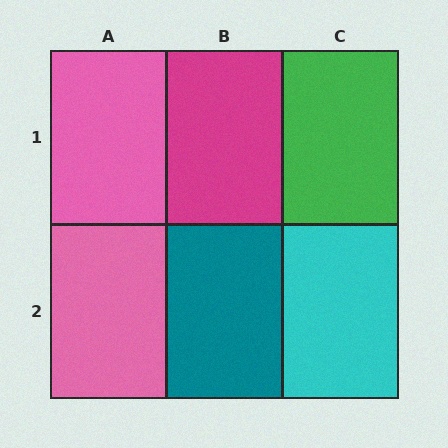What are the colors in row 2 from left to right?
Pink, teal, cyan.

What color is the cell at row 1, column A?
Pink.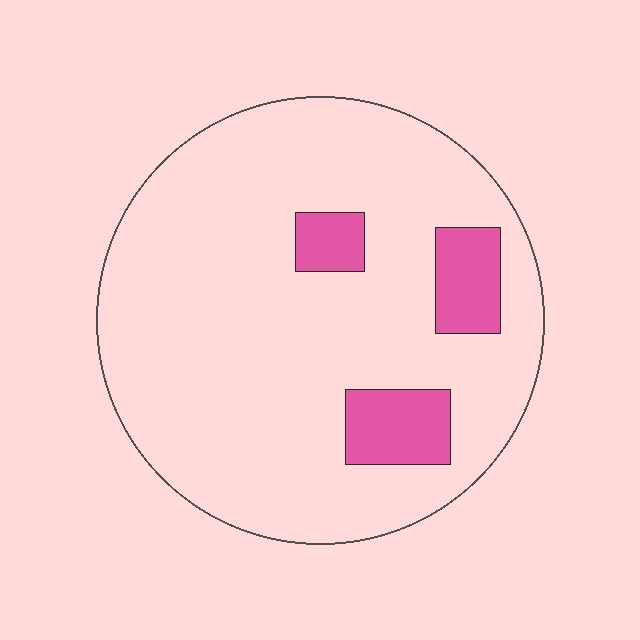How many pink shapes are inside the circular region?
3.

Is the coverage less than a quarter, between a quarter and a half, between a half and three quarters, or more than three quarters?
Less than a quarter.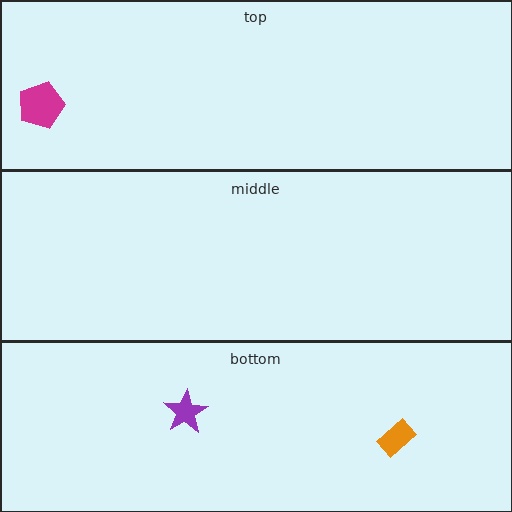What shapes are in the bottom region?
The orange rectangle, the purple star.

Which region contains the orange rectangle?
The bottom region.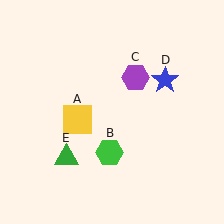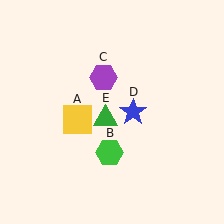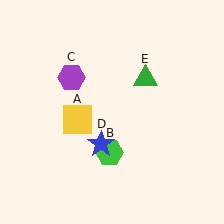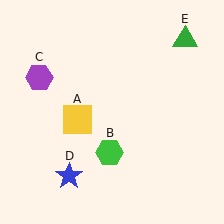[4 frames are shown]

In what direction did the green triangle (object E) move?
The green triangle (object E) moved up and to the right.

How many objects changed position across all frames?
3 objects changed position: purple hexagon (object C), blue star (object D), green triangle (object E).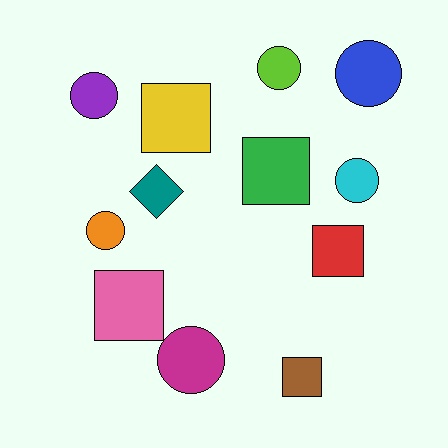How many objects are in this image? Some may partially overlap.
There are 12 objects.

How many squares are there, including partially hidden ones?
There are 5 squares.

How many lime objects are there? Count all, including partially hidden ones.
There is 1 lime object.